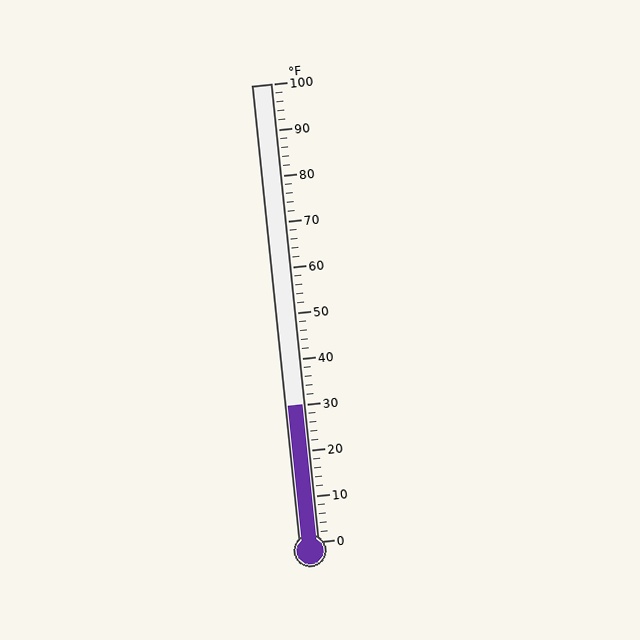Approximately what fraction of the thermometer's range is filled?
The thermometer is filled to approximately 30% of its range.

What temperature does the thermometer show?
The thermometer shows approximately 30°F.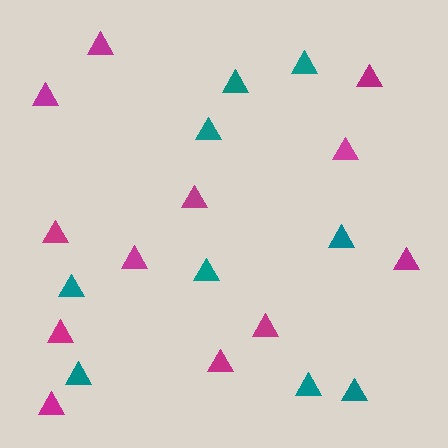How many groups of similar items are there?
There are 2 groups: one group of teal triangles (9) and one group of magenta triangles (12).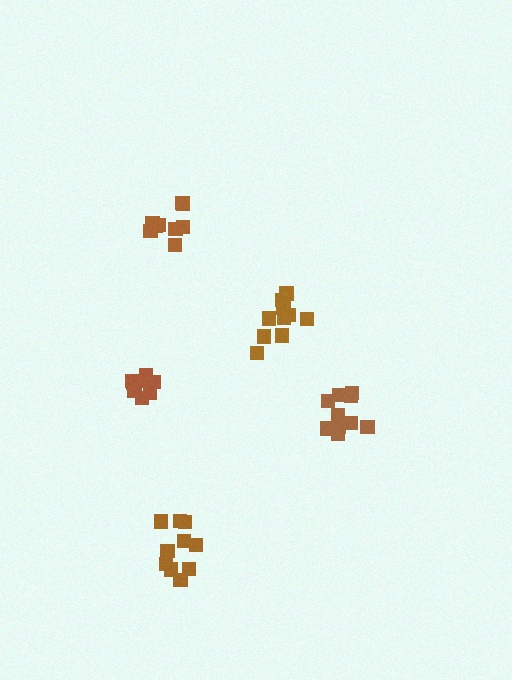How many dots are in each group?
Group 1: 11 dots, Group 2: 9 dots, Group 3: 8 dots, Group 4: 10 dots, Group 5: 10 dots (48 total).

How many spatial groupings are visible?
There are 5 spatial groupings.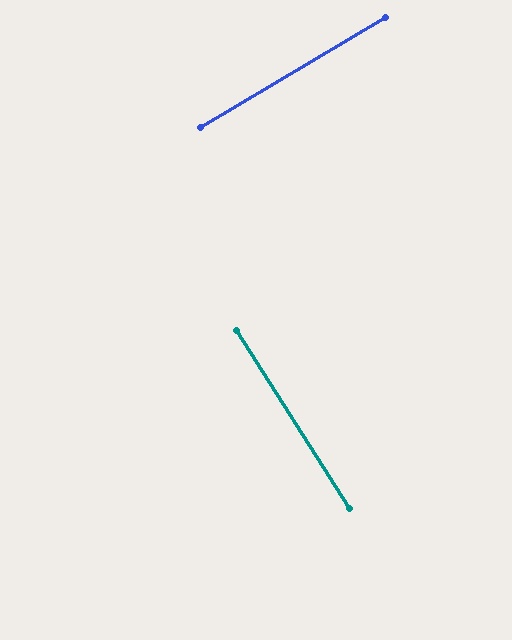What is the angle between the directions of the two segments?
Approximately 88 degrees.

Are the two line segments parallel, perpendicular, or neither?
Perpendicular — they meet at approximately 88°.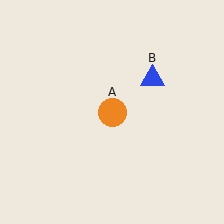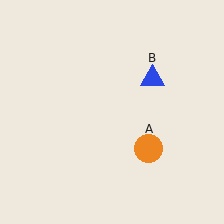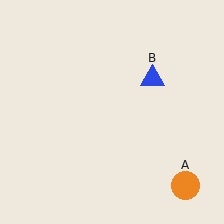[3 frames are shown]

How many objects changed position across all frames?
1 object changed position: orange circle (object A).